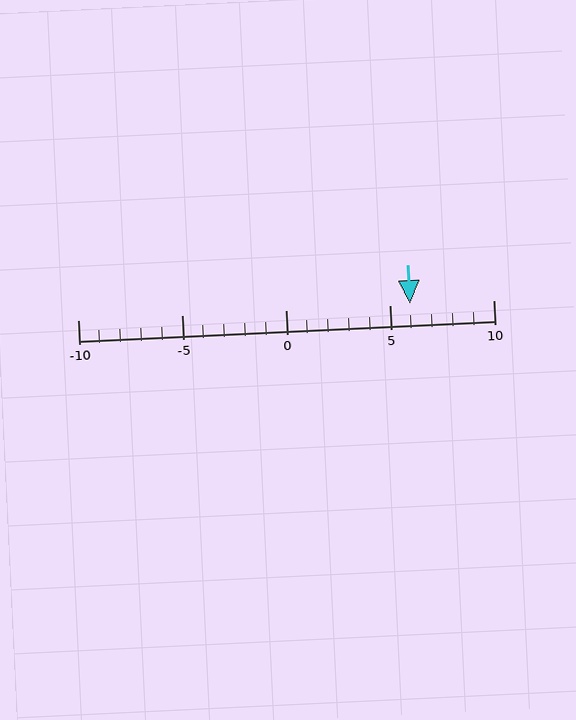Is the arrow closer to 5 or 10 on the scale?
The arrow is closer to 5.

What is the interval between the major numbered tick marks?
The major tick marks are spaced 5 units apart.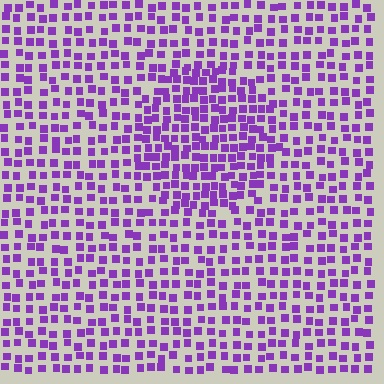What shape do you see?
I see a circle.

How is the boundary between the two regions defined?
The boundary is defined by a change in element density (approximately 1.6x ratio). All elements are the same color, size, and shape.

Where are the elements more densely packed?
The elements are more densely packed inside the circle boundary.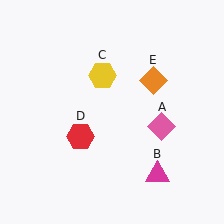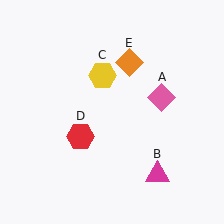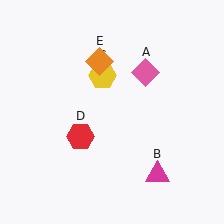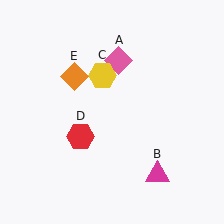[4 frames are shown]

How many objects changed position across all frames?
2 objects changed position: pink diamond (object A), orange diamond (object E).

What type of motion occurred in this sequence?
The pink diamond (object A), orange diamond (object E) rotated counterclockwise around the center of the scene.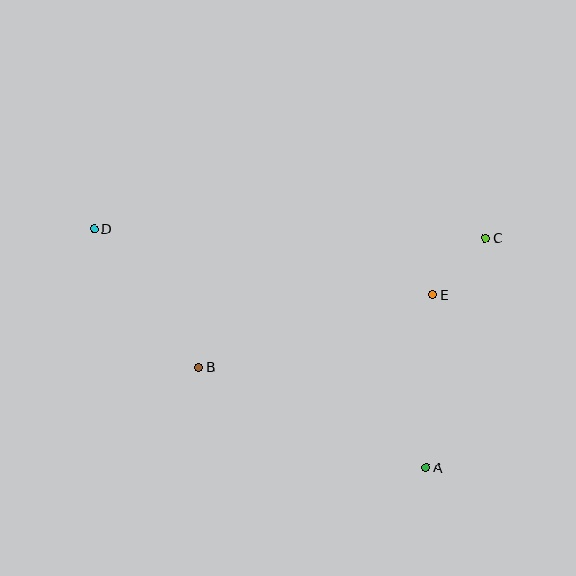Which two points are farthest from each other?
Points A and D are farthest from each other.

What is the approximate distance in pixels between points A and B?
The distance between A and B is approximately 248 pixels.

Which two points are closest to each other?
Points C and E are closest to each other.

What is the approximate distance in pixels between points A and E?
The distance between A and E is approximately 173 pixels.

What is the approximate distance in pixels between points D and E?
The distance between D and E is approximately 345 pixels.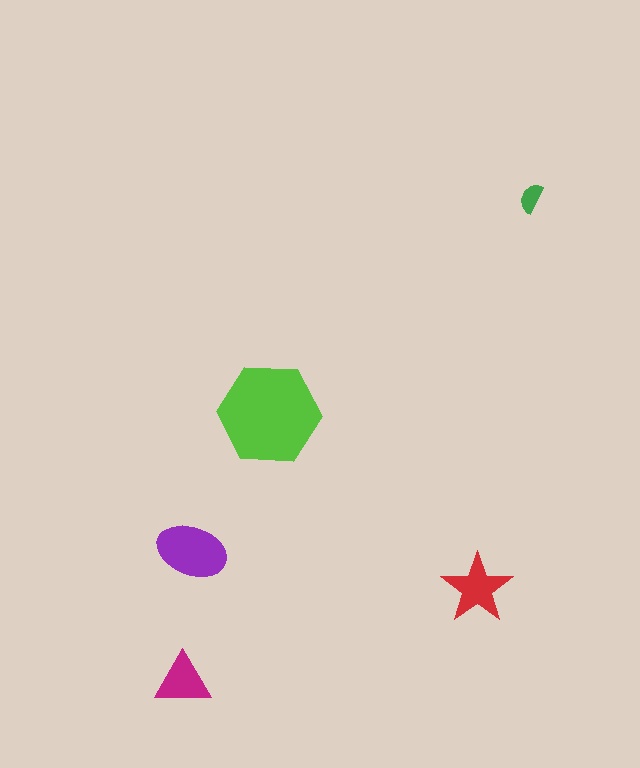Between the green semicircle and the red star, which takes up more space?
The red star.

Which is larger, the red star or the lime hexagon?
The lime hexagon.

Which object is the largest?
The lime hexagon.